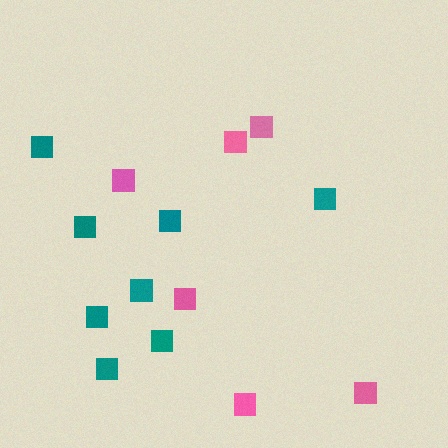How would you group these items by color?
There are 2 groups: one group of teal squares (8) and one group of pink squares (6).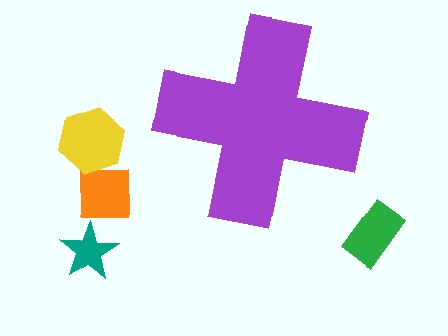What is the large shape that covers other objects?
A purple cross.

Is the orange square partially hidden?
No, the orange square is fully visible.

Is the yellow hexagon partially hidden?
No, the yellow hexagon is fully visible.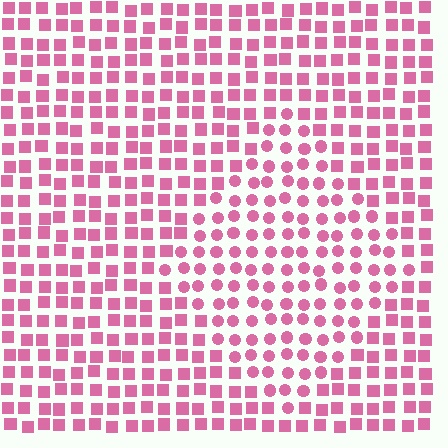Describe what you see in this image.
The image is filled with small pink elements arranged in a uniform grid. A diamond-shaped region contains circles, while the surrounding area contains squares. The boundary is defined purely by the change in element shape.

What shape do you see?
I see a diamond.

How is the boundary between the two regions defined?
The boundary is defined by a change in element shape: circles inside vs. squares outside. All elements share the same color and spacing.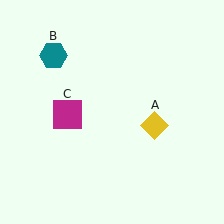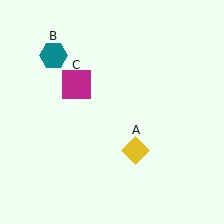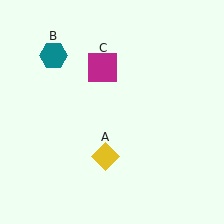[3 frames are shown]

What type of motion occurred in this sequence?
The yellow diamond (object A), magenta square (object C) rotated clockwise around the center of the scene.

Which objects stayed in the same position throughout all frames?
Teal hexagon (object B) remained stationary.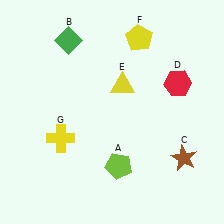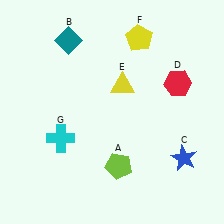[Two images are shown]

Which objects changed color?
B changed from green to teal. C changed from brown to blue. G changed from yellow to cyan.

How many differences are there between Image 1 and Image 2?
There are 3 differences between the two images.